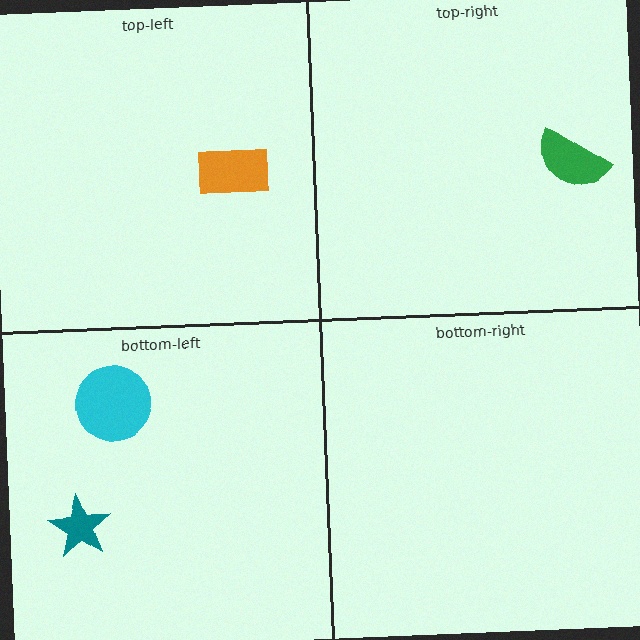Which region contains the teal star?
The bottom-left region.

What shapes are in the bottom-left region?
The cyan circle, the teal star.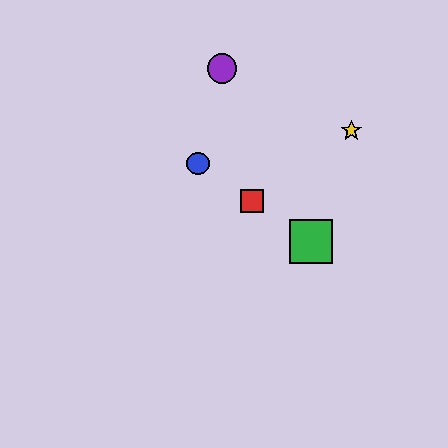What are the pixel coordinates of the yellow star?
The yellow star is at (351, 131).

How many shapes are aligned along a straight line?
3 shapes (the red square, the blue circle, the green square) are aligned along a straight line.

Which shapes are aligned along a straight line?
The red square, the blue circle, the green square are aligned along a straight line.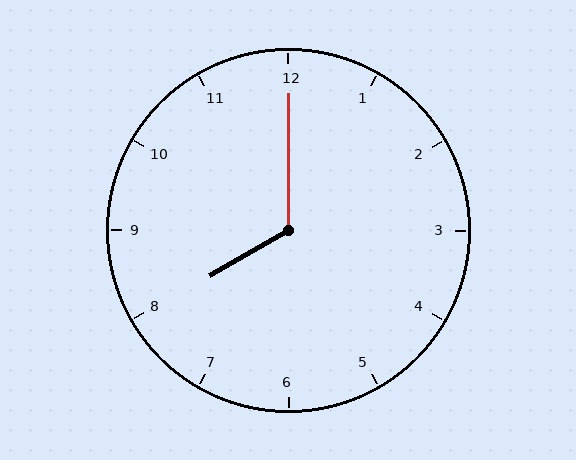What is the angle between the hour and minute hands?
Approximately 120 degrees.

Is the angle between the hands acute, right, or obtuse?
It is obtuse.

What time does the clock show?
8:00.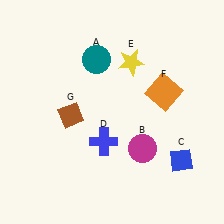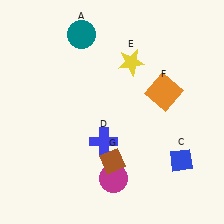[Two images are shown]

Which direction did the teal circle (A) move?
The teal circle (A) moved up.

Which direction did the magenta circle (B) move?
The magenta circle (B) moved down.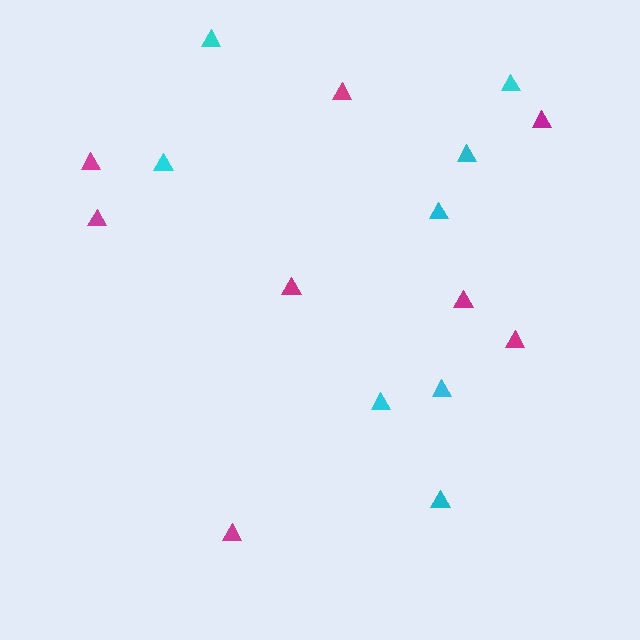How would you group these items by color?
There are 2 groups: one group of magenta triangles (8) and one group of cyan triangles (8).